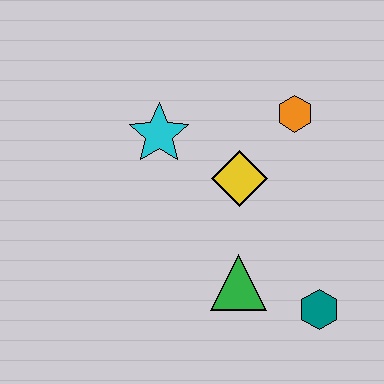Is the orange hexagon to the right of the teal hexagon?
No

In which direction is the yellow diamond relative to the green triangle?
The yellow diamond is above the green triangle.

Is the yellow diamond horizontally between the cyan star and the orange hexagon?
Yes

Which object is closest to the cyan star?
The yellow diamond is closest to the cyan star.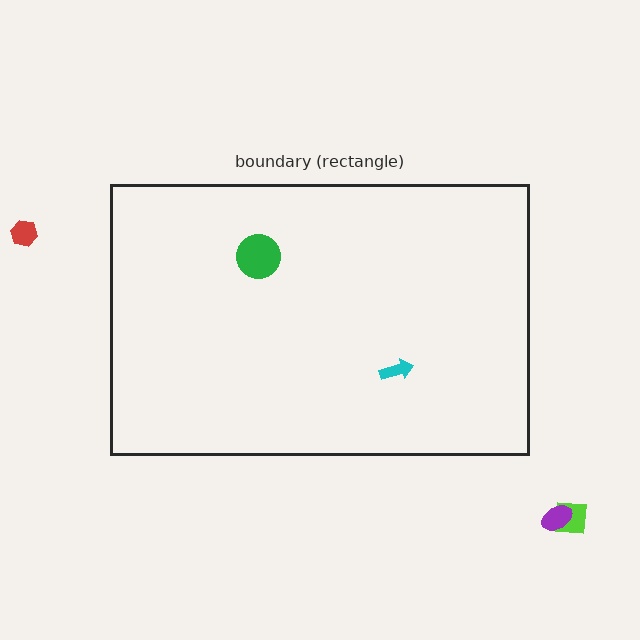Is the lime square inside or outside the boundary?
Outside.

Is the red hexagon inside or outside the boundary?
Outside.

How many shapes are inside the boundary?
2 inside, 3 outside.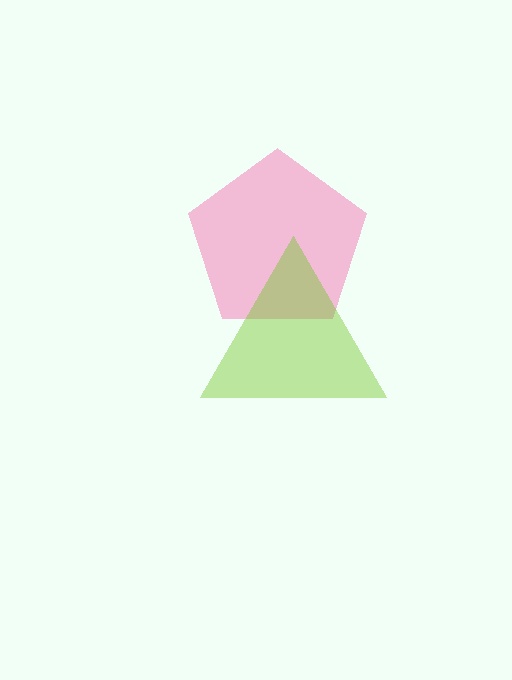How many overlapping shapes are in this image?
There are 2 overlapping shapes in the image.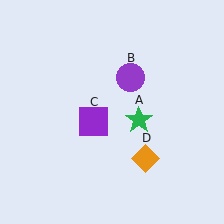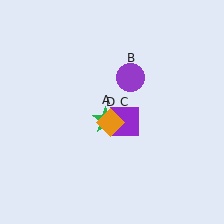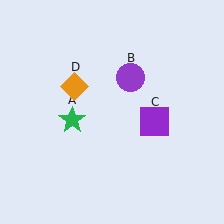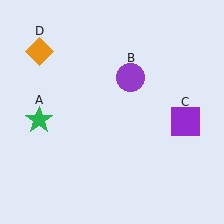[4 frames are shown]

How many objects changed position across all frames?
3 objects changed position: green star (object A), purple square (object C), orange diamond (object D).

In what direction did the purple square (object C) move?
The purple square (object C) moved right.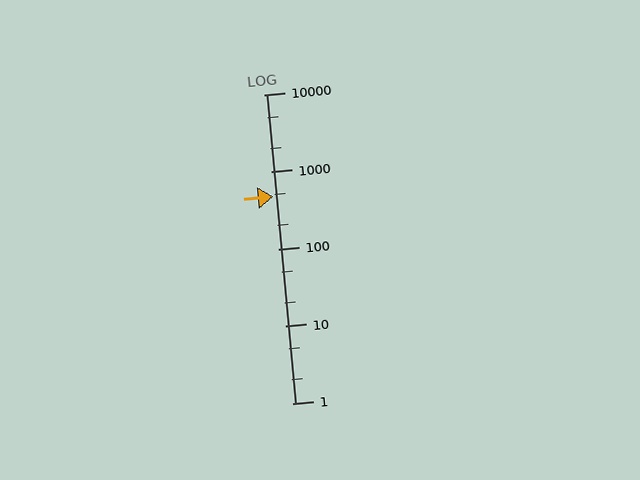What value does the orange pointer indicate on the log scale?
The pointer indicates approximately 470.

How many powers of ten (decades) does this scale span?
The scale spans 4 decades, from 1 to 10000.